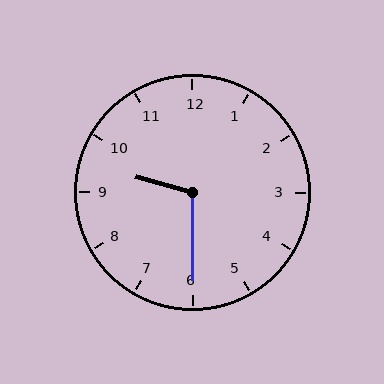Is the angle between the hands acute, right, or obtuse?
It is obtuse.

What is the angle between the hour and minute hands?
Approximately 105 degrees.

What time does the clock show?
9:30.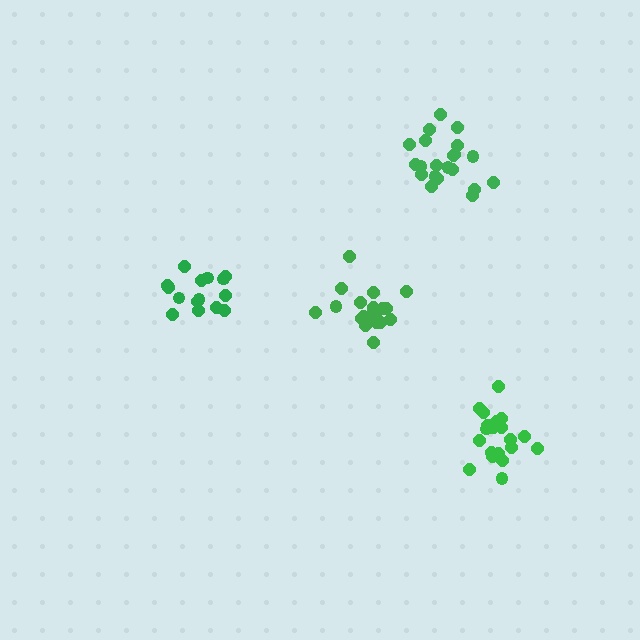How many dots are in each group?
Group 1: 15 dots, Group 2: 19 dots, Group 3: 20 dots, Group 4: 21 dots (75 total).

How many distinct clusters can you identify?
There are 4 distinct clusters.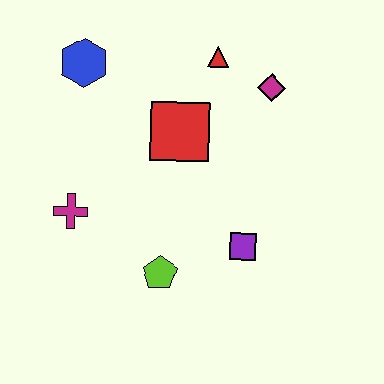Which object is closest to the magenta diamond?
The red triangle is closest to the magenta diamond.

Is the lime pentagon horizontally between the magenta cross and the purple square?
Yes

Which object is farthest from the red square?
The lime pentagon is farthest from the red square.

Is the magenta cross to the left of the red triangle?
Yes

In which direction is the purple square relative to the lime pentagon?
The purple square is to the right of the lime pentagon.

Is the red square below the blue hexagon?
Yes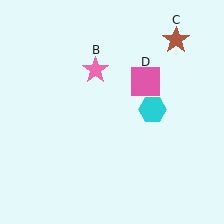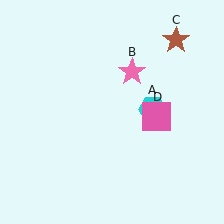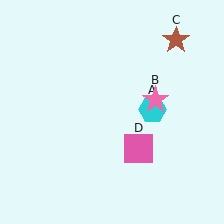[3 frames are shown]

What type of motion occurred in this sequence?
The pink star (object B), pink square (object D) rotated clockwise around the center of the scene.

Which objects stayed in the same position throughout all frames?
Cyan hexagon (object A) and brown star (object C) remained stationary.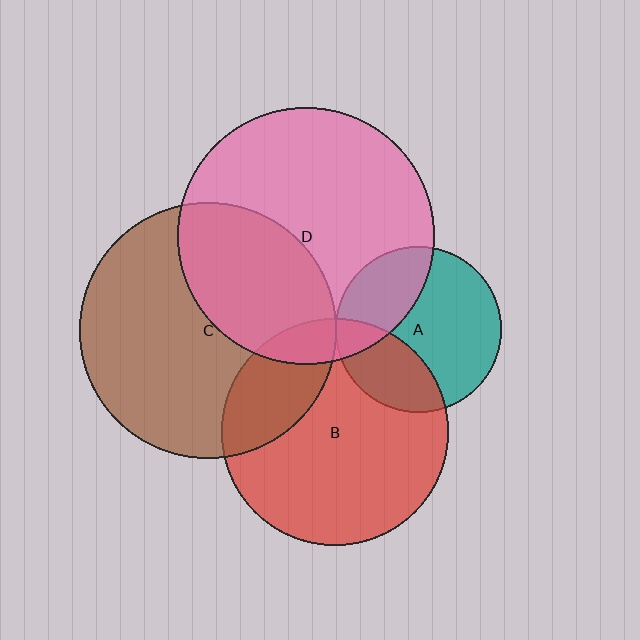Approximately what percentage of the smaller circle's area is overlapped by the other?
Approximately 10%.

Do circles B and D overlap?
Yes.